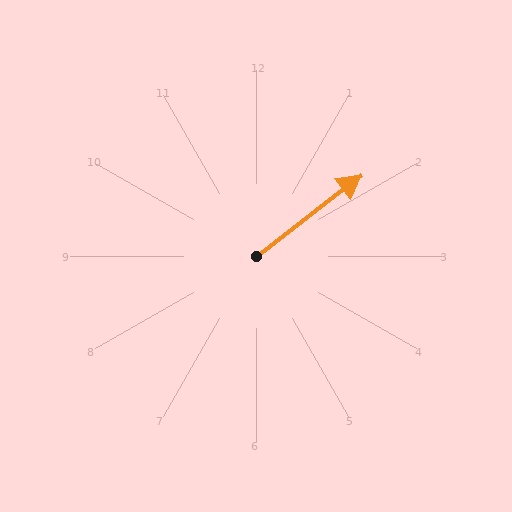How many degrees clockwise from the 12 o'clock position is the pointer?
Approximately 52 degrees.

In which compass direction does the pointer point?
Northeast.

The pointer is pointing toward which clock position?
Roughly 2 o'clock.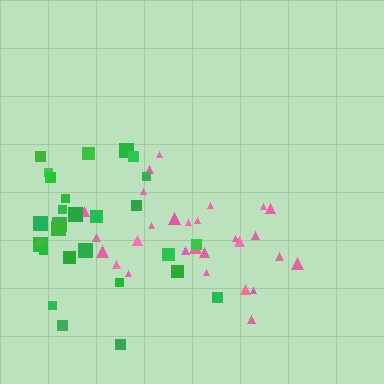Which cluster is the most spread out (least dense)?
Green.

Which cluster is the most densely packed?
Pink.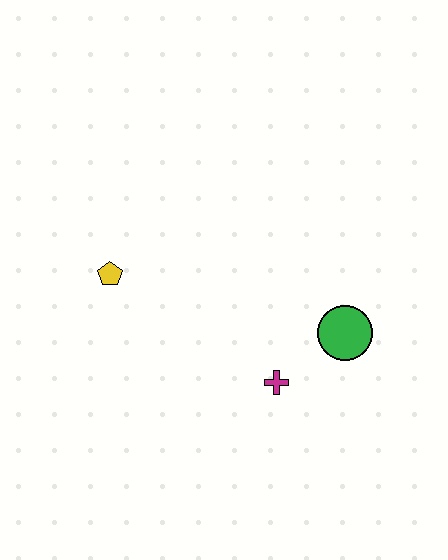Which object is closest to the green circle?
The magenta cross is closest to the green circle.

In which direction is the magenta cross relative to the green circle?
The magenta cross is to the left of the green circle.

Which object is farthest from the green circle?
The yellow pentagon is farthest from the green circle.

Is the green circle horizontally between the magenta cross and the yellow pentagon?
No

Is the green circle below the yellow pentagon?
Yes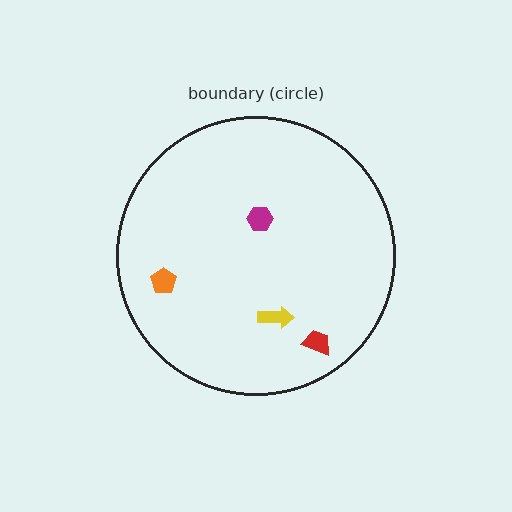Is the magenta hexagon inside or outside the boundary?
Inside.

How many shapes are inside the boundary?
4 inside, 0 outside.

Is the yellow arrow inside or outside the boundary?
Inside.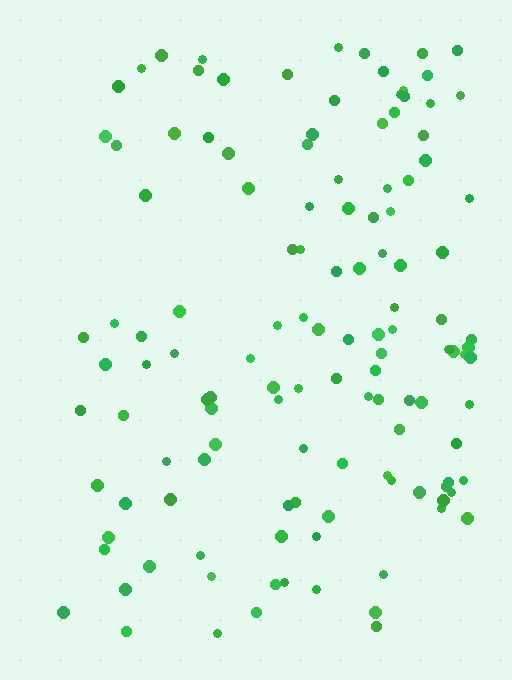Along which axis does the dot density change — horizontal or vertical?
Horizontal.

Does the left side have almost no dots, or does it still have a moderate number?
Still a moderate number, just noticeably fewer than the right.